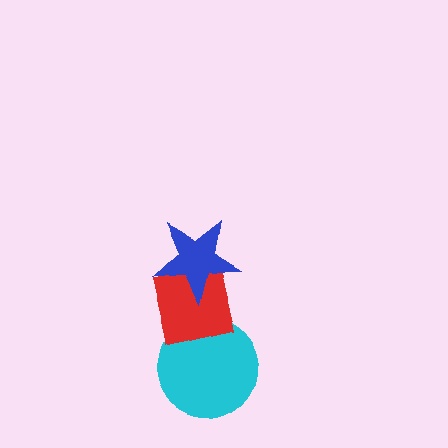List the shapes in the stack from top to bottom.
From top to bottom: the blue star, the red square, the cyan circle.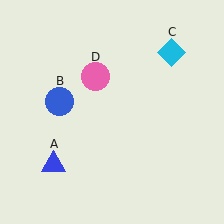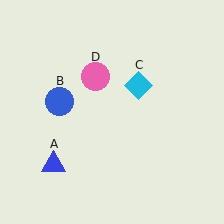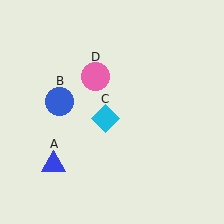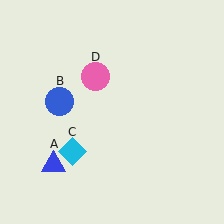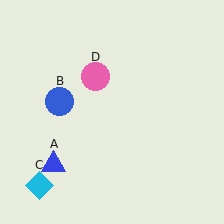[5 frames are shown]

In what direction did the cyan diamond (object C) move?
The cyan diamond (object C) moved down and to the left.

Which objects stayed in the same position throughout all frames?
Blue triangle (object A) and blue circle (object B) and pink circle (object D) remained stationary.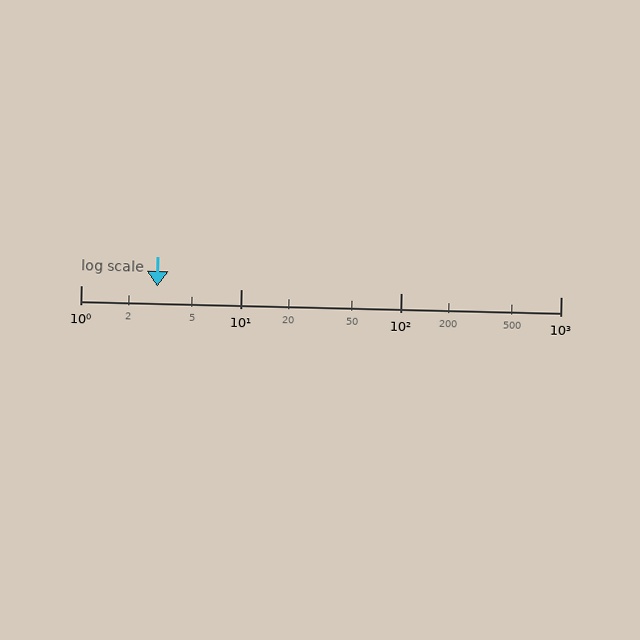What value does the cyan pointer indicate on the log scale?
The pointer indicates approximately 3.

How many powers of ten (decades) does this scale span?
The scale spans 3 decades, from 1 to 1000.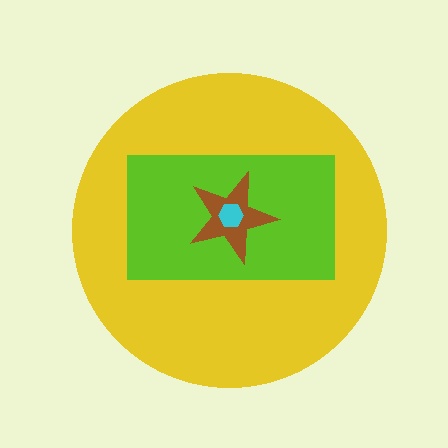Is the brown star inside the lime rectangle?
Yes.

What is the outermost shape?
The yellow circle.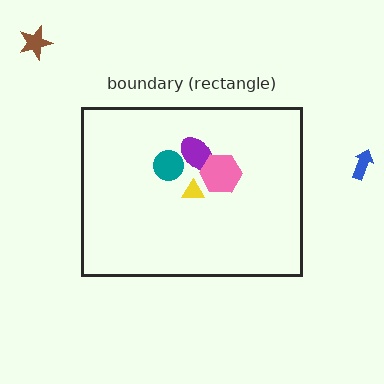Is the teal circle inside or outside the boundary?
Inside.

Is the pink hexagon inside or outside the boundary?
Inside.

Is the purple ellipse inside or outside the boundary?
Inside.